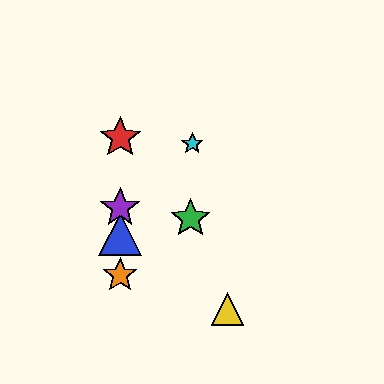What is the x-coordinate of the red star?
The red star is at x≈120.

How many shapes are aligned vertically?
4 shapes (the red star, the blue triangle, the purple star, the orange star) are aligned vertically.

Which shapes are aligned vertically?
The red star, the blue triangle, the purple star, the orange star are aligned vertically.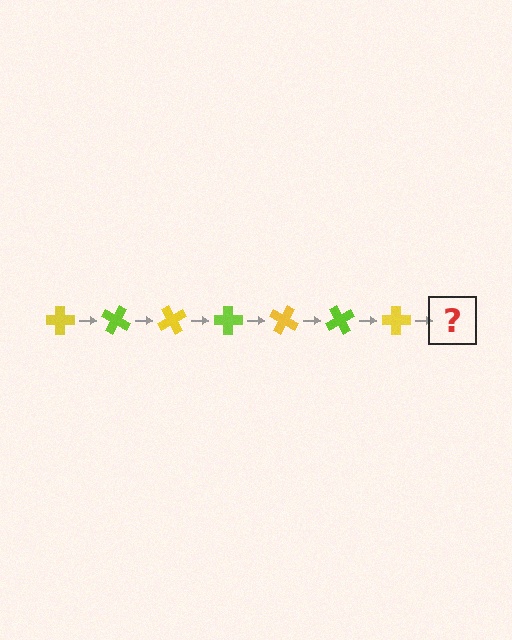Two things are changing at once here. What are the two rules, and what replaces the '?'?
The two rules are that it rotates 30 degrees each step and the color cycles through yellow and lime. The '?' should be a lime cross, rotated 210 degrees from the start.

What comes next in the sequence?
The next element should be a lime cross, rotated 210 degrees from the start.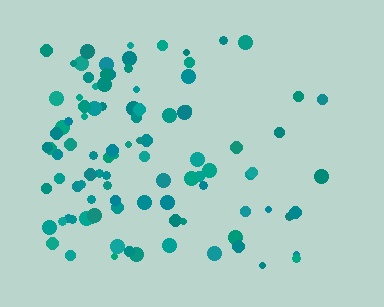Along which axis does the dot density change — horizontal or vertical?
Horizontal.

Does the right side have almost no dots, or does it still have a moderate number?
Still a moderate number, just noticeably fewer than the left.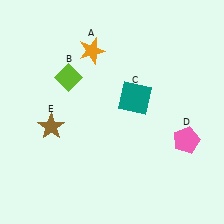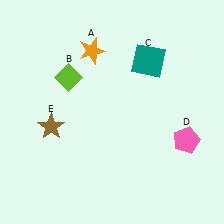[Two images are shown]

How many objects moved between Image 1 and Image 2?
1 object moved between the two images.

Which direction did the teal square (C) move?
The teal square (C) moved up.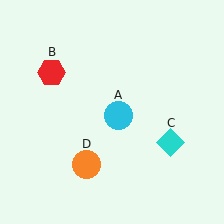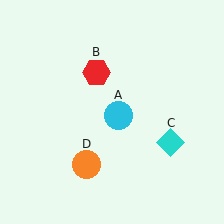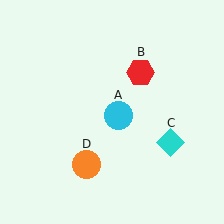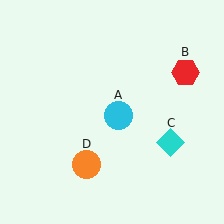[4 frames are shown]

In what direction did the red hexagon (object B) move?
The red hexagon (object B) moved right.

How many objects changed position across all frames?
1 object changed position: red hexagon (object B).